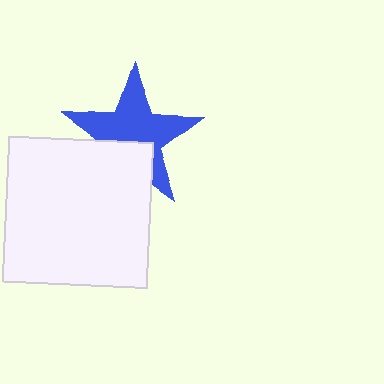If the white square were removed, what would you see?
You would see the complete blue star.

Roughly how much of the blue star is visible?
Most of it is visible (roughly 68%).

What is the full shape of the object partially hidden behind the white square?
The partially hidden object is a blue star.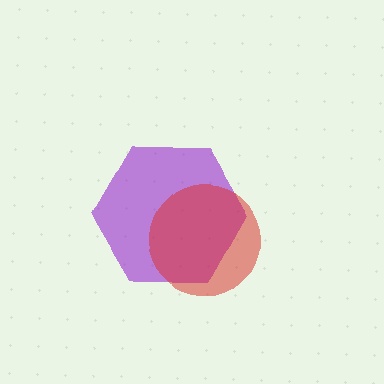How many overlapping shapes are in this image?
There are 2 overlapping shapes in the image.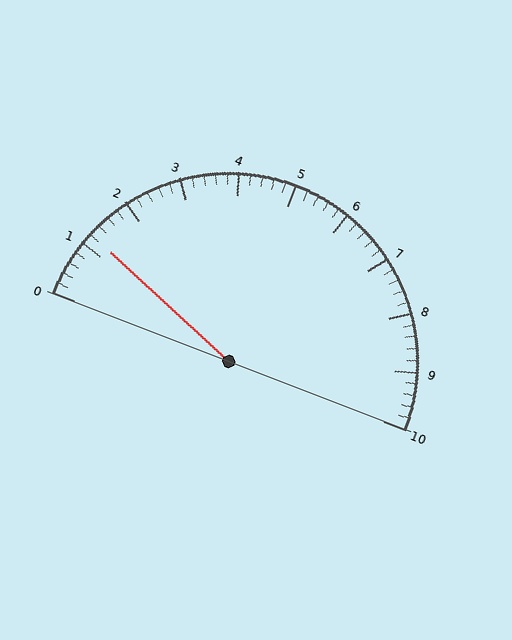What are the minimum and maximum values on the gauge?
The gauge ranges from 0 to 10.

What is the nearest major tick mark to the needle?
The nearest major tick mark is 1.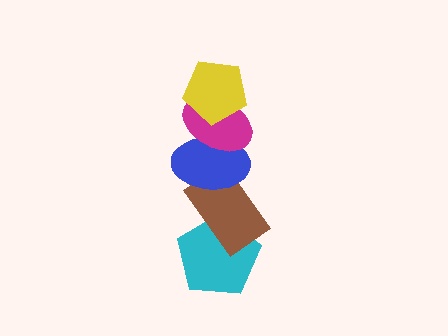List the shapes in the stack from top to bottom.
From top to bottom: the yellow pentagon, the magenta ellipse, the blue ellipse, the brown rectangle, the cyan pentagon.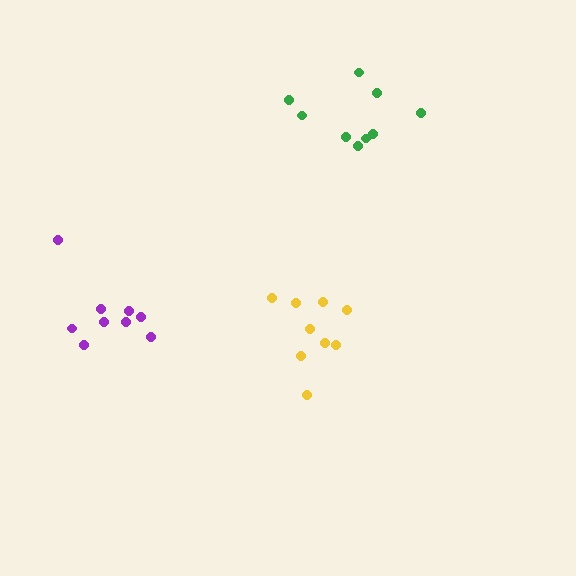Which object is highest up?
The green cluster is topmost.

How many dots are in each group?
Group 1: 9 dots, Group 2: 9 dots, Group 3: 9 dots (27 total).